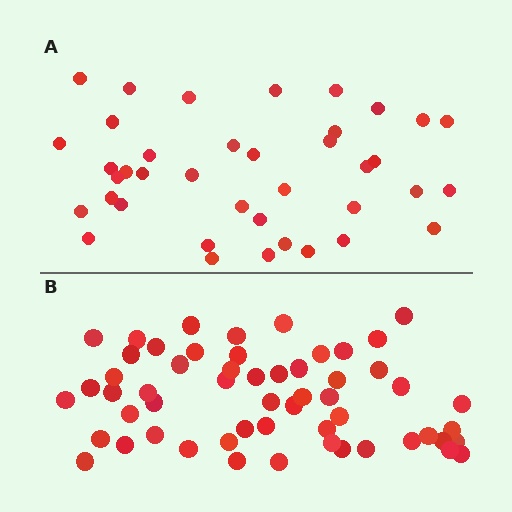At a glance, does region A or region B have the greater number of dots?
Region B (the bottom region) has more dots.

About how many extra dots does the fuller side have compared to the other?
Region B has approximately 15 more dots than region A.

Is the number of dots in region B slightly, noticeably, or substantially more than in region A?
Region B has noticeably more, but not dramatically so. The ratio is roughly 1.4 to 1.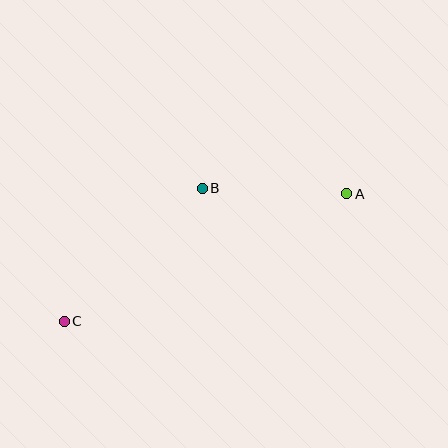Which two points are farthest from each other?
Points A and C are farthest from each other.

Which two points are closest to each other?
Points A and B are closest to each other.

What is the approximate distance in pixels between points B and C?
The distance between B and C is approximately 191 pixels.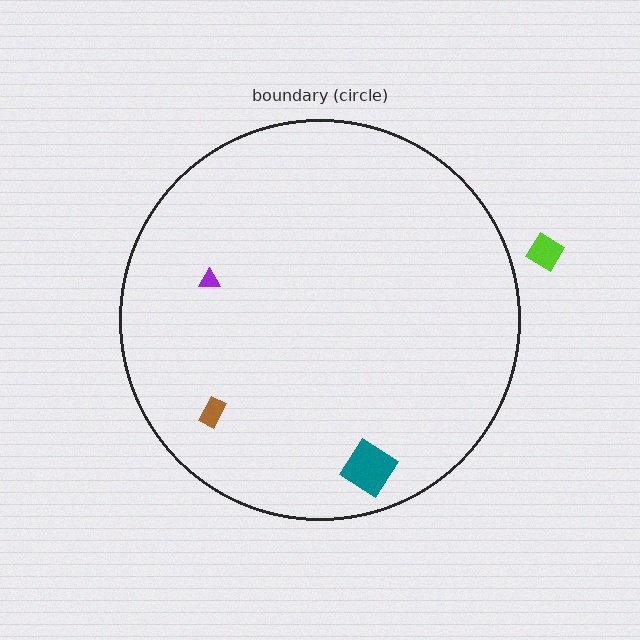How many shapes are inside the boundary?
3 inside, 1 outside.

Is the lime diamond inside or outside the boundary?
Outside.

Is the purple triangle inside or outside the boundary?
Inside.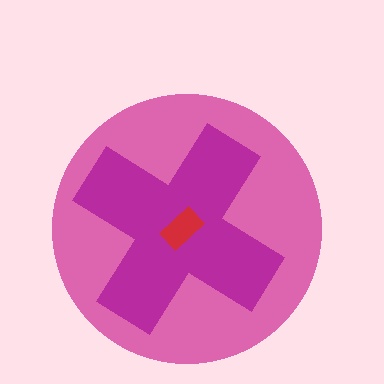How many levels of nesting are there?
3.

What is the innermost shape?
The red rectangle.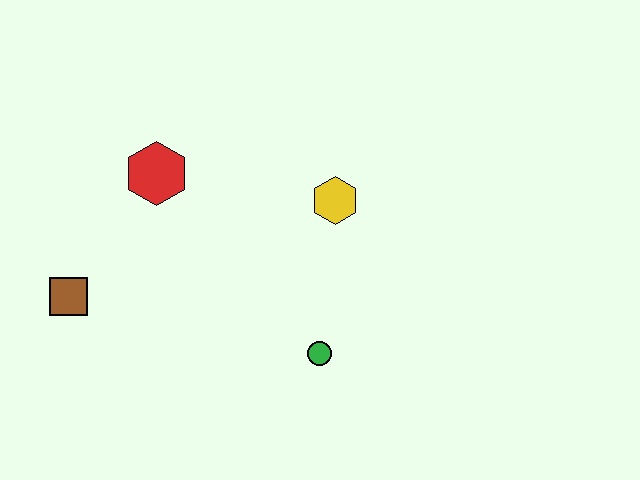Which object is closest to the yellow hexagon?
The green circle is closest to the yellow hexagon.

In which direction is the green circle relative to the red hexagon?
The green circle is below the red hexagon.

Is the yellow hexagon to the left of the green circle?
No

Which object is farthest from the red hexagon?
The green circle is farthest from the red hexagon.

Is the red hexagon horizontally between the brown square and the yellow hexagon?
Yes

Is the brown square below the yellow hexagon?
Yes